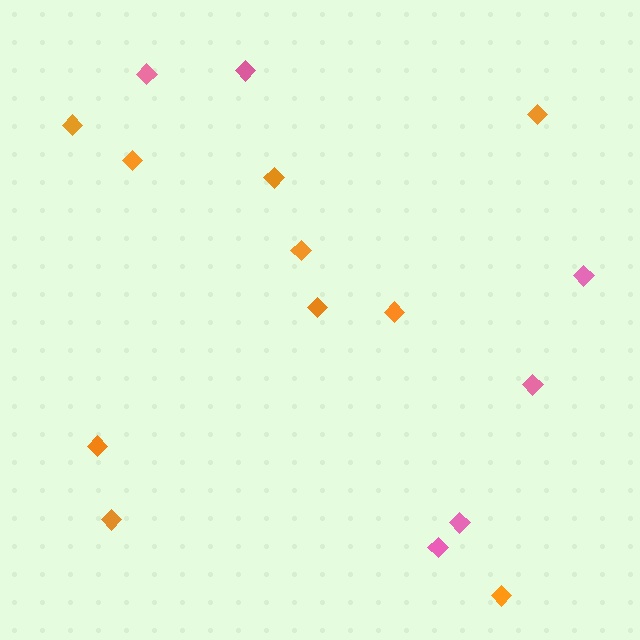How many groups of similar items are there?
There are 2 groups: one group of orange diamonds (10) and one group of pink diamonds (6).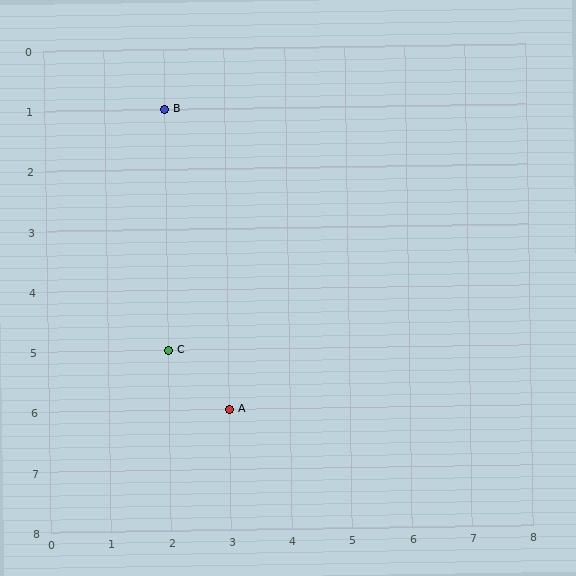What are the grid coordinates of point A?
Point A is at grid coordinates (3, 6).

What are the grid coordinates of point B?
Point B is at grid coordinates (2, 1).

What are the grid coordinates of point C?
Point C is at grid coordinates (2, 5).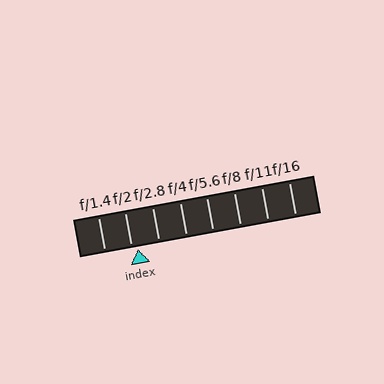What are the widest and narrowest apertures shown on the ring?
The widest aperture shown is f/1.4 and the narrowest is f/16.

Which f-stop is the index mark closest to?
The index mark is closest to f/2.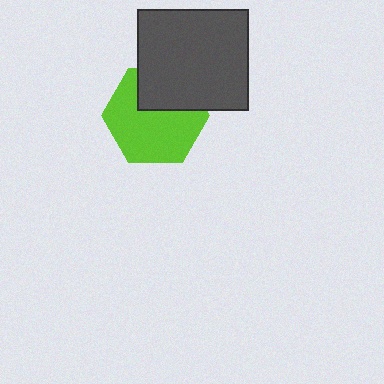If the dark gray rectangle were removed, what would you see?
You would see the complete lime hexagon.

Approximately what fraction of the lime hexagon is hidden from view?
Roughly 32% of the lime hexagon is hidden behind the dark gray rectangle.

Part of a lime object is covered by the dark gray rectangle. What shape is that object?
It is a hexagon.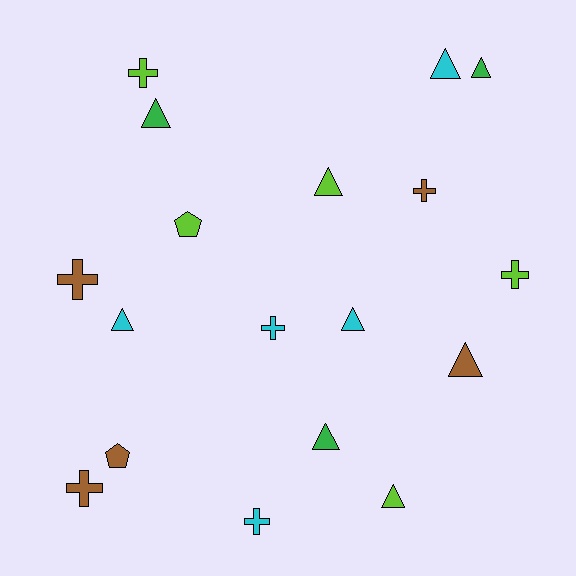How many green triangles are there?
There are 3 green triangles.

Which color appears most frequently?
Brown, with 5 objects.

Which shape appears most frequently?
Triangle, with 9 objects.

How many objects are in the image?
There are 18 objects.